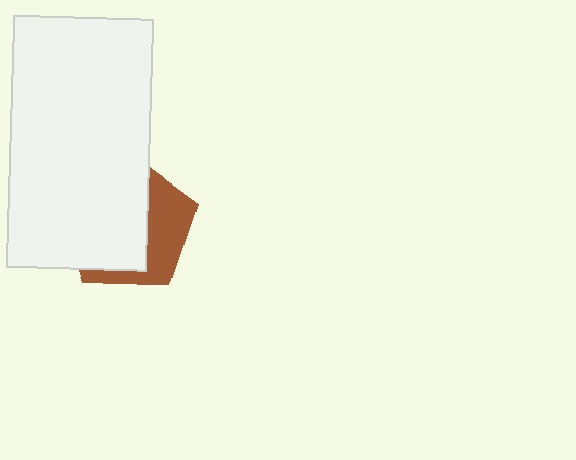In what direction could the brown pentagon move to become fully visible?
The brown pentagon could move right. That would shift it out from behind the white rectangle entirely.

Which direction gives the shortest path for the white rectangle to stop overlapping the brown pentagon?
Moving left gives the shortest separation.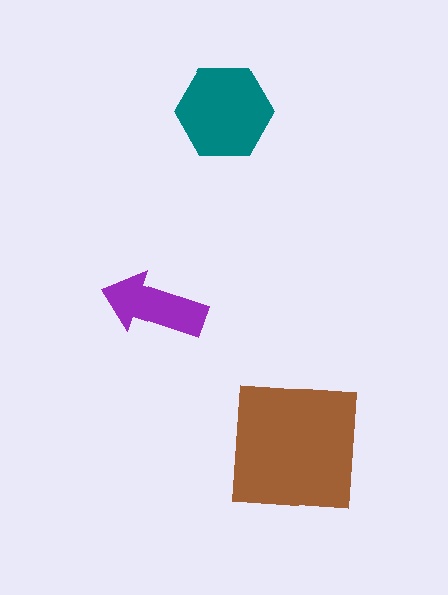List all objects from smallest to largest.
The purple arrow, the teal hexagon, the brown square.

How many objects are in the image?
There are 3 objects in the image.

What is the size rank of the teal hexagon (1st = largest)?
2nd.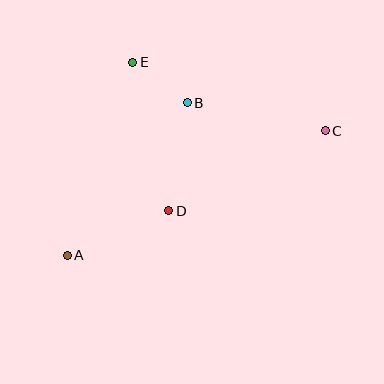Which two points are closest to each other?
Points B and E are closest to each other.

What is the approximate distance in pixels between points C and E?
The distance between C and E is approximately 204 pixels.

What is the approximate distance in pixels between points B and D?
The distance between B and D is approximately 110 pixels.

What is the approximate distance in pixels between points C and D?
The distance between C and D is approximately 176 pixels.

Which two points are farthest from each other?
Points A and C are farthest from each other.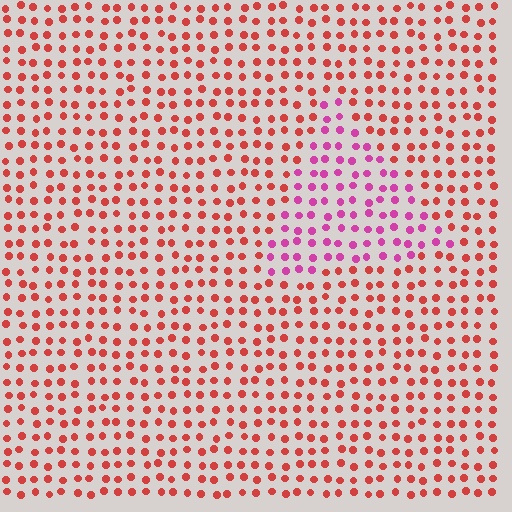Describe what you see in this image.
The image is filled with small red elements in a uniform arrangement. A triangle-shaped region is visible where the elements are tinted to a slightly different hue, forming a subtle color boundary.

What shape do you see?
I see a triangle.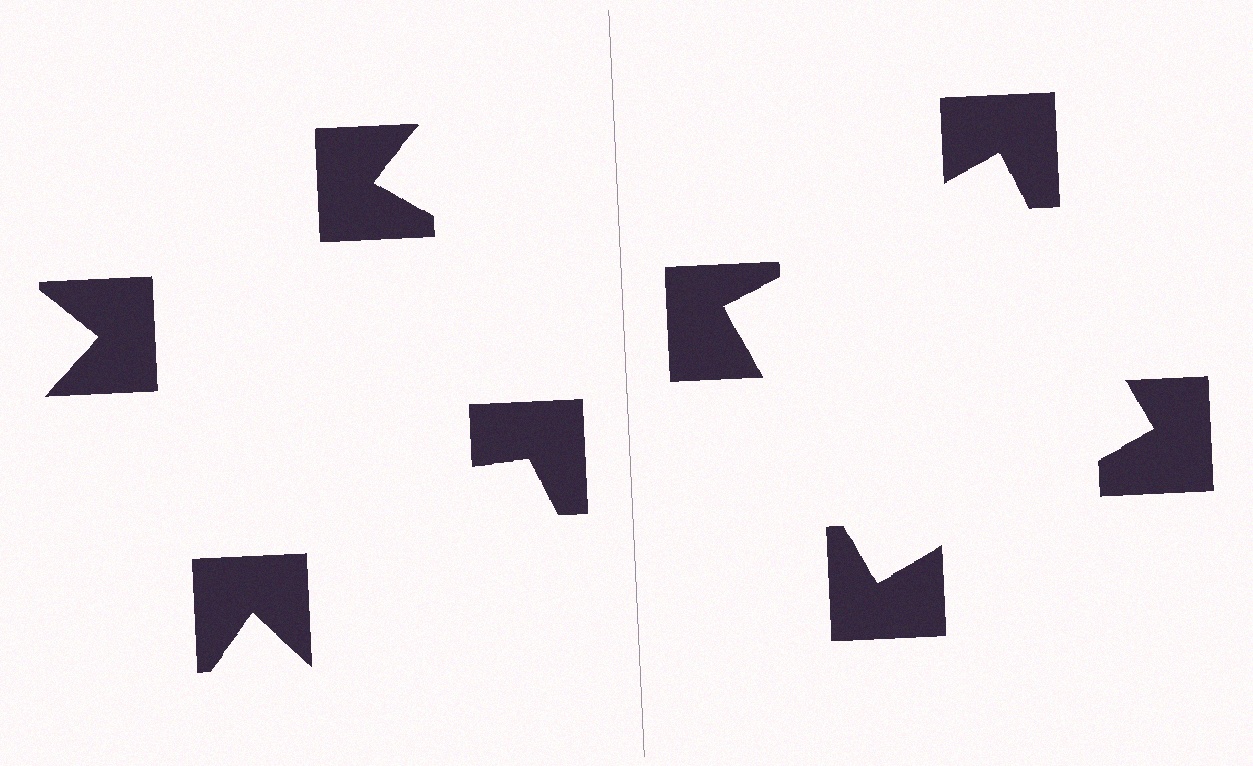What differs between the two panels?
The notched squares are positioned identically on both sides; only the wedge orientations differ. On the right they align to a square; on the left they are misaligned.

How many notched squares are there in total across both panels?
8 — 4 on each side.